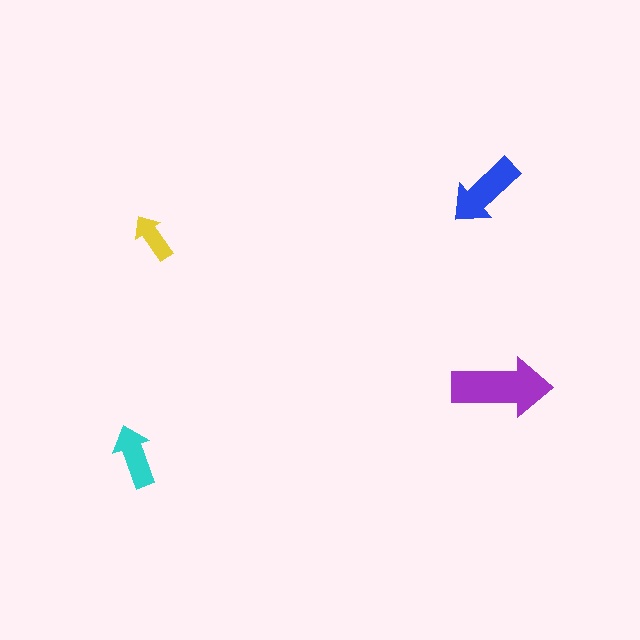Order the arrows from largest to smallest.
the purple one, the blue one, the cyan one, the yellow one.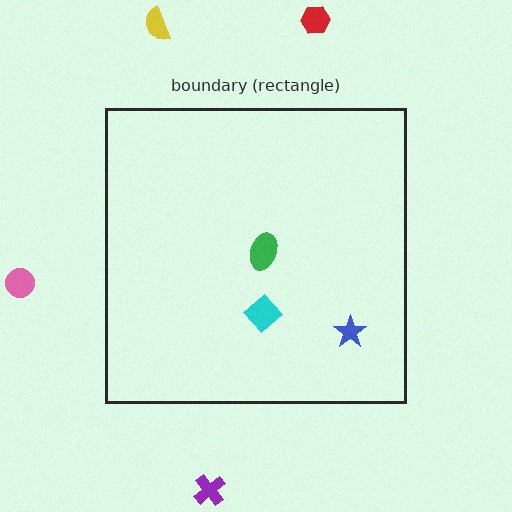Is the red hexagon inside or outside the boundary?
Outside.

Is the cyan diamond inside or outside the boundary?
Inside.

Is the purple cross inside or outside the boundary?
Outside.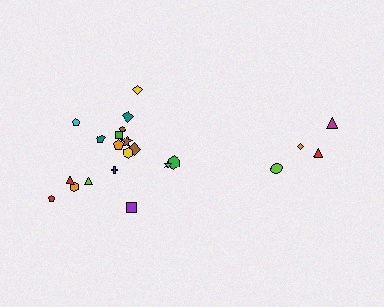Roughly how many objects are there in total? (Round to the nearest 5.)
Roughly 20 objects in total.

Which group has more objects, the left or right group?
The left group.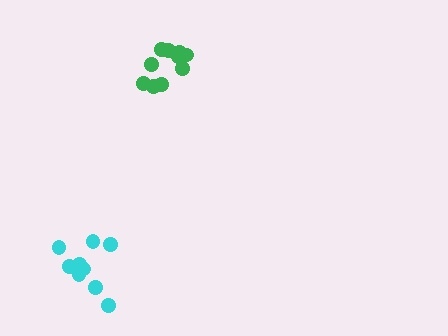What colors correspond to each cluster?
The clusters are colored: green, cyan.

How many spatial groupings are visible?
There are 2 spatial groupings.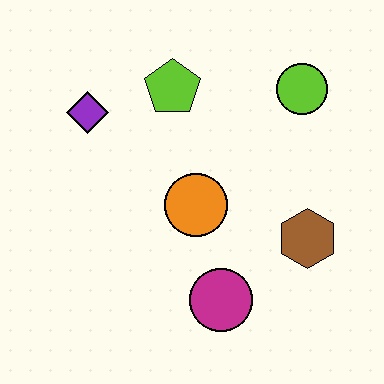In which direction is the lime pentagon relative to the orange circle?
The lime pentagon is above the orange circle.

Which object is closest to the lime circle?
The lime pentagon is closest to the lime circle.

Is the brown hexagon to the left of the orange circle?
No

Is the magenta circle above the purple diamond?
No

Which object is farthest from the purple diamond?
The brown hexagon is farthest from the purple diamond.